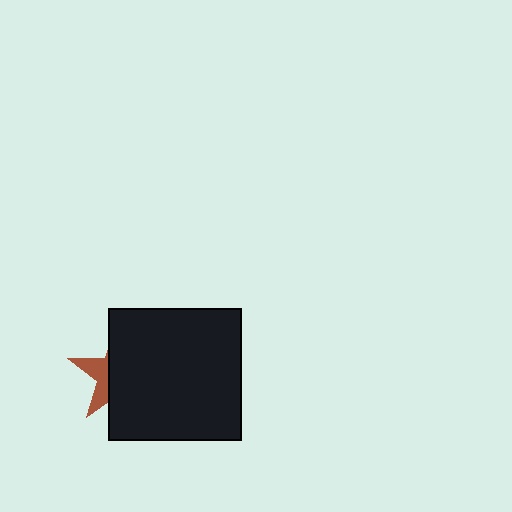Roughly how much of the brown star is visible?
A small part of it is visible (roughly 31%).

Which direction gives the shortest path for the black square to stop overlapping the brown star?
Moving right gives the shortest separation.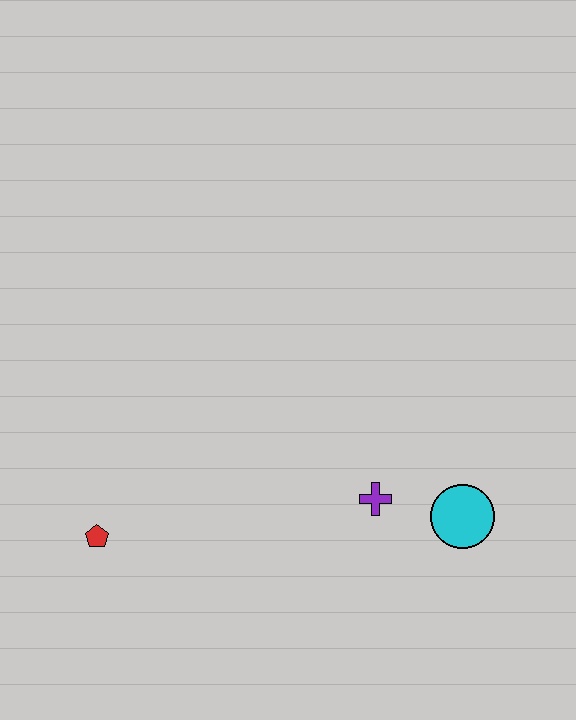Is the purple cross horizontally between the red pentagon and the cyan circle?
Yes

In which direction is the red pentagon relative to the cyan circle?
The red pentagon is to the left of the cyan circle.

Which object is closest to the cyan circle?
The purple cross is closest to the cyan circle.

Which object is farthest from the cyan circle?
The red pentagon is farthest from the cyan circle.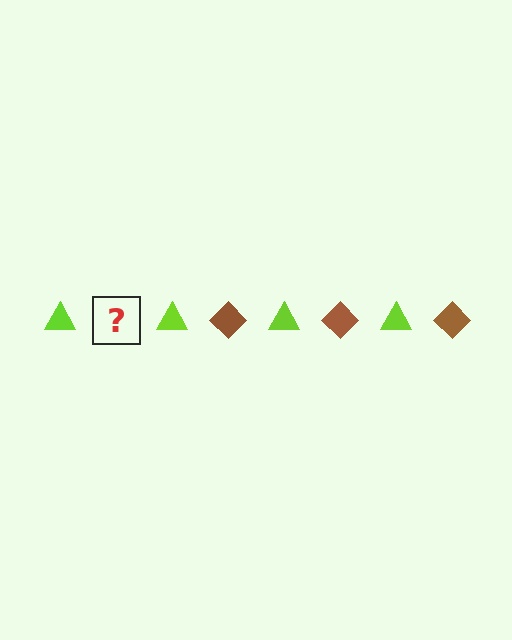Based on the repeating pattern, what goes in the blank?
The blank should be a brown diamond.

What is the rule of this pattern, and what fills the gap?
The rule is that the pattern alternates between lime triangle and brown diamond. The gap should be filled with a brown diamond.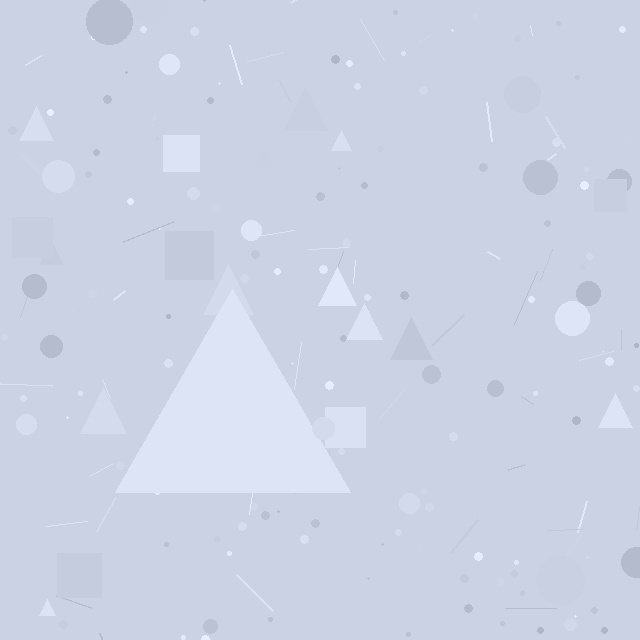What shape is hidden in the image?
A triangle is hidden in the image.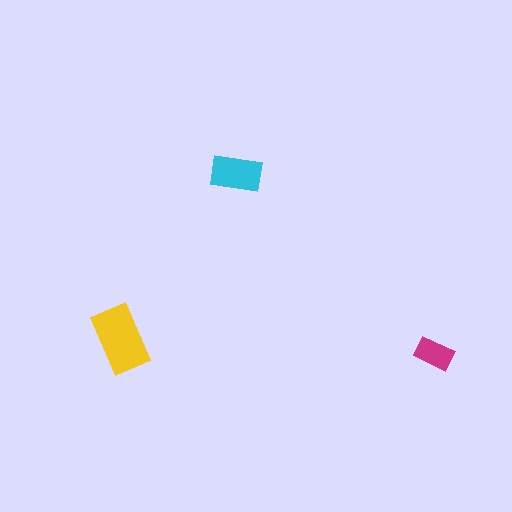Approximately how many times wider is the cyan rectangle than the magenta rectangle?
About 1.5 times wider.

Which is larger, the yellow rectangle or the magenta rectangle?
The yellow one.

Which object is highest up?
The cyan rectangle is topmost.